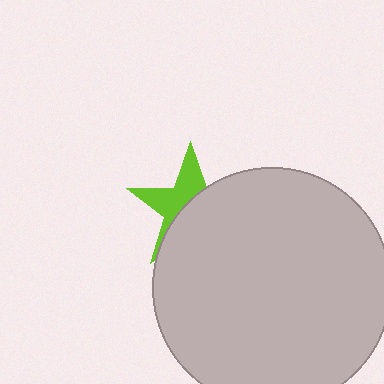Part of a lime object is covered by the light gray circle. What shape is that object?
It is a star.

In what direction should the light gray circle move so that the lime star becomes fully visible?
The light gray circle should move toward the lower-right. That is the shortest direction to clear the overlap and leave the lime star fully visible.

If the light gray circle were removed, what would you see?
You would see the complete lime star.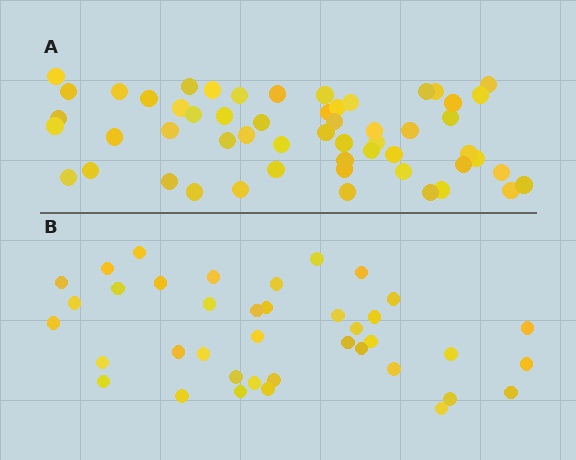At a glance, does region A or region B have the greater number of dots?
Region A (the top region) has more dots.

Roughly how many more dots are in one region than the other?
Region A has approximately 15 more dots than region B.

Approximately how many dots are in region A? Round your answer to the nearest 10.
About 60 dots. (The exact count is 55, which rounds to 60.)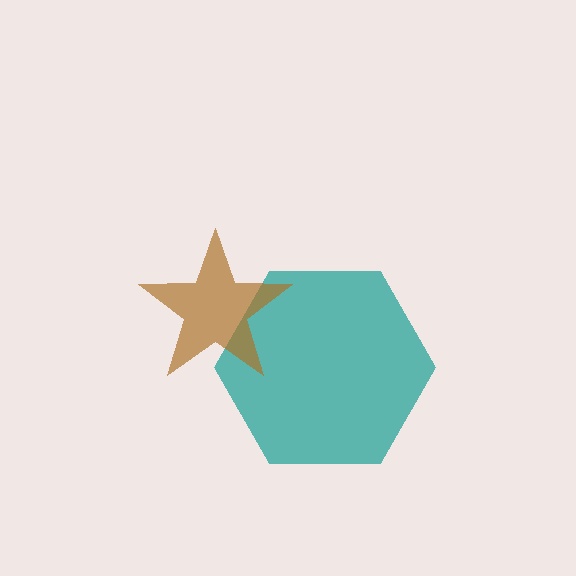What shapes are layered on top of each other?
The layered shapes are: a teal hexagon, a brown star.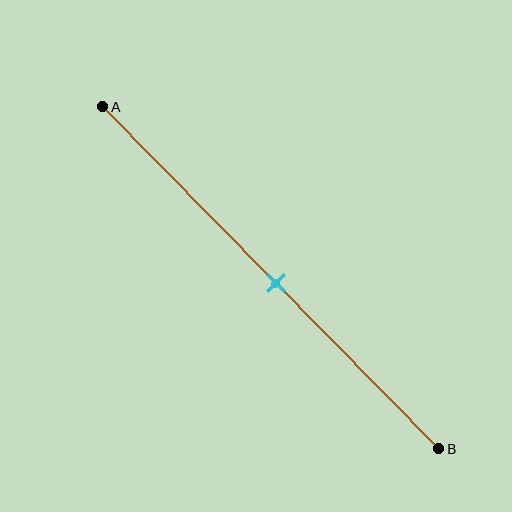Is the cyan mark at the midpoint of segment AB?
Yes, the mark is approximately at the midpoint.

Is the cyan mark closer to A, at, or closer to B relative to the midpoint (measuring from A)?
The cyan mark is approximately at the midpoint of segment AB.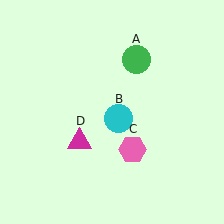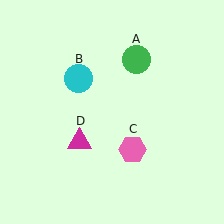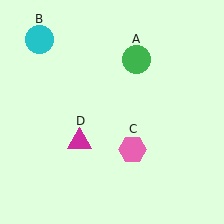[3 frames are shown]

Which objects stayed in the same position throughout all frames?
Green circle (object A) and pink hexagon (object C) and magenta triangle (object D) remained stationary.